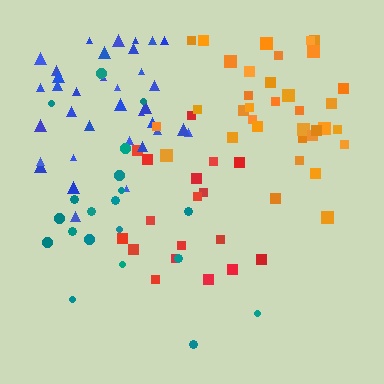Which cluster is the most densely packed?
Orange.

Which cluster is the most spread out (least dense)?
Teal.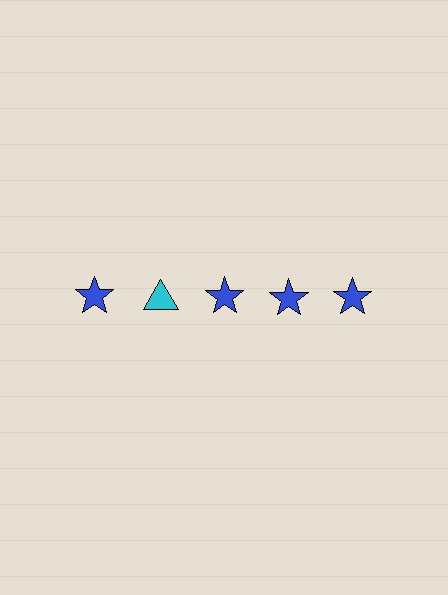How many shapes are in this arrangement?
There are 5 shapes arranged in a grid pattern.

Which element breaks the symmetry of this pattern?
The cyan triangle in the top row, second from left column breaks the symmetry. All other shapes are blue stars.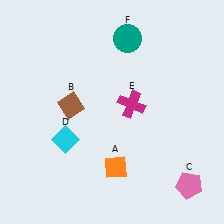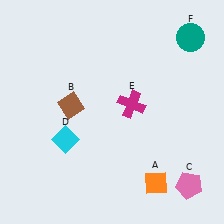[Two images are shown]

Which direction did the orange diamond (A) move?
The orange diamond (A) moved right.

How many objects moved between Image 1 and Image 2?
2 objects moved between the two images.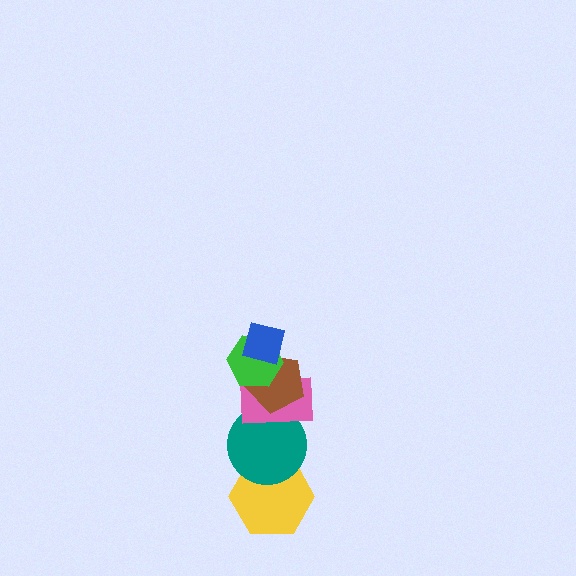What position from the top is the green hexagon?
The green hexagon is 2nd from the top.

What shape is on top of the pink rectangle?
The brown pentagon is on top of the pink rectangle.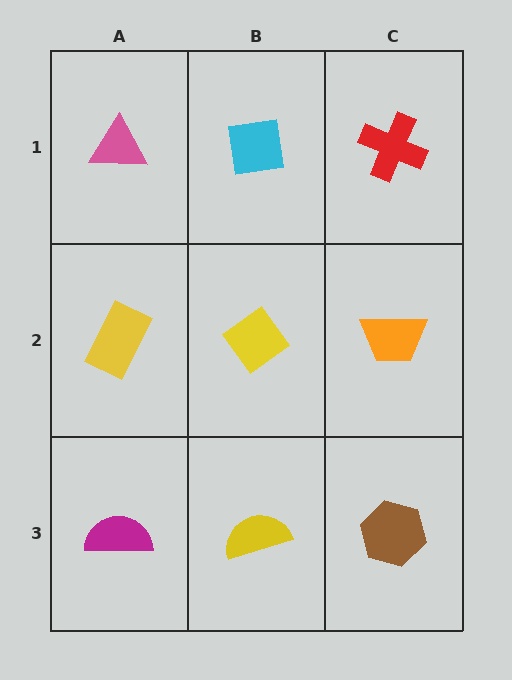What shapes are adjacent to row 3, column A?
A yellow rectangle (row 2, column A), a yellow semicircle (row 3, column B).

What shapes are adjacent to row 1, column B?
A yellow diamond (row 2, column B), a pink triangle (row 1, column A), a red cross (row 1, column C).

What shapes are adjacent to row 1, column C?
An orange trapezoid (row 2, column C), a cyan square (row 1, column B).